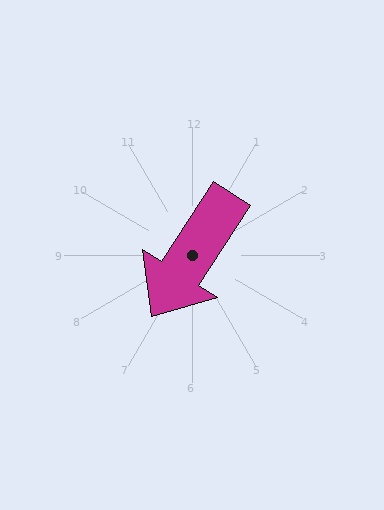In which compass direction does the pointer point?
Southwest.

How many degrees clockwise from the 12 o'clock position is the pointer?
Approximately 213 degrees.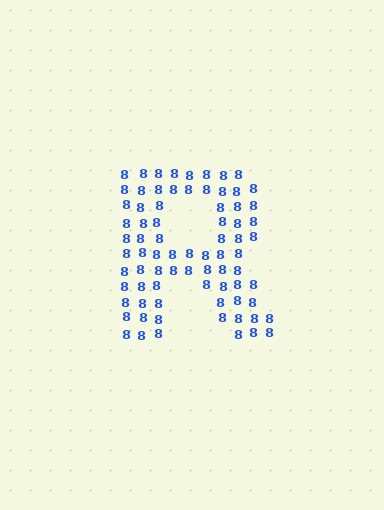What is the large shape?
The large shape is the letter R.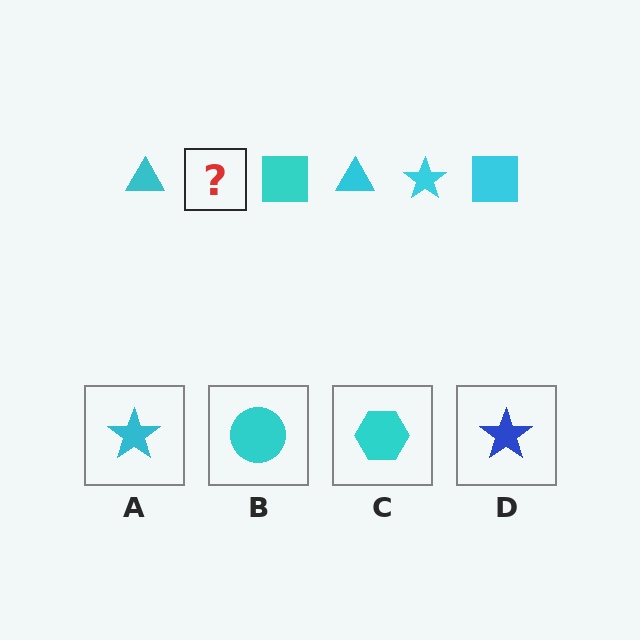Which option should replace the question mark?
Option A.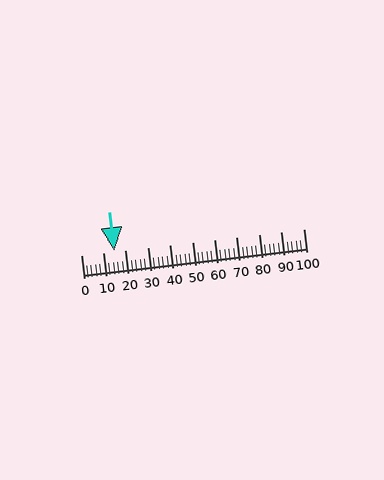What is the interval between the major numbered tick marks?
The major tick marks are spaced 10 units apart.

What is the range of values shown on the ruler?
The ruler shows values from 0 to 100.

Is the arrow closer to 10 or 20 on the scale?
The arrow is closer to 20.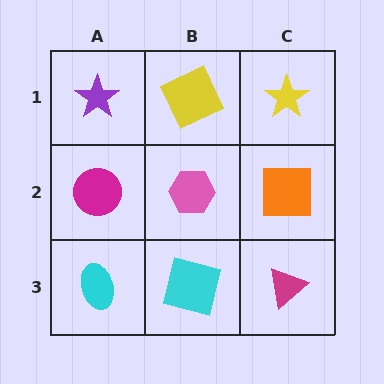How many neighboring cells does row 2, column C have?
3.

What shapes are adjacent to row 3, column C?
An orange square (row 2, column C), a cyan square (row 3, column B).